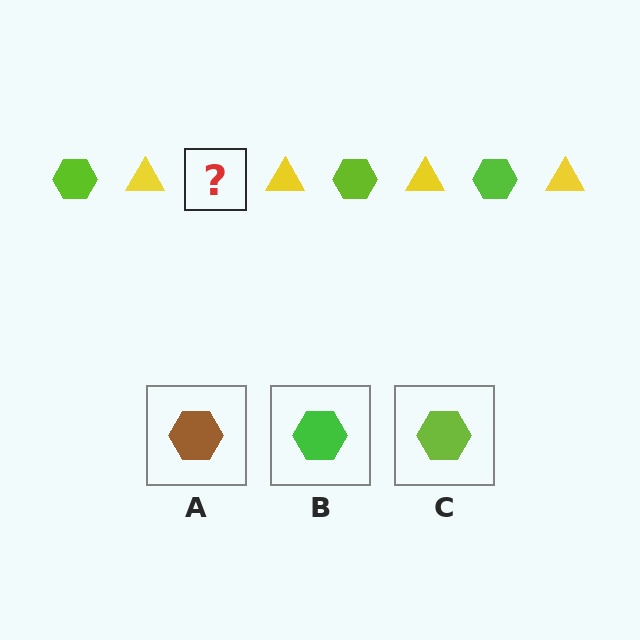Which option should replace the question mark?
Option C.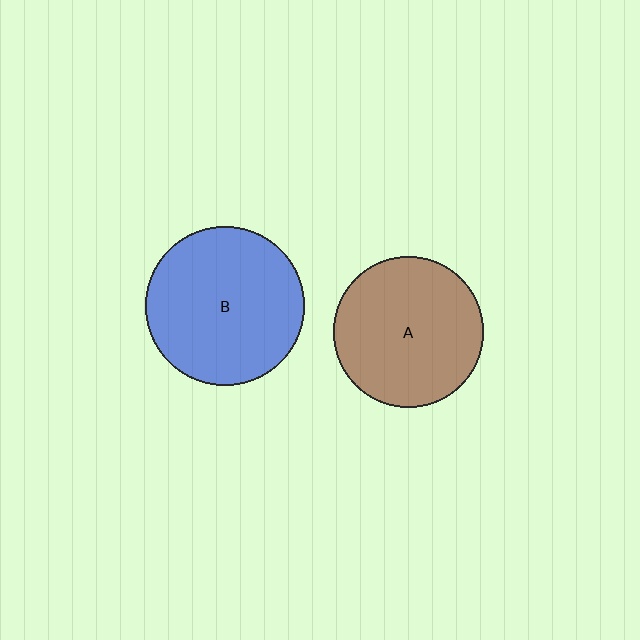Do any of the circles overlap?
No, none of the circles overlap.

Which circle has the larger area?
Circle B (blue).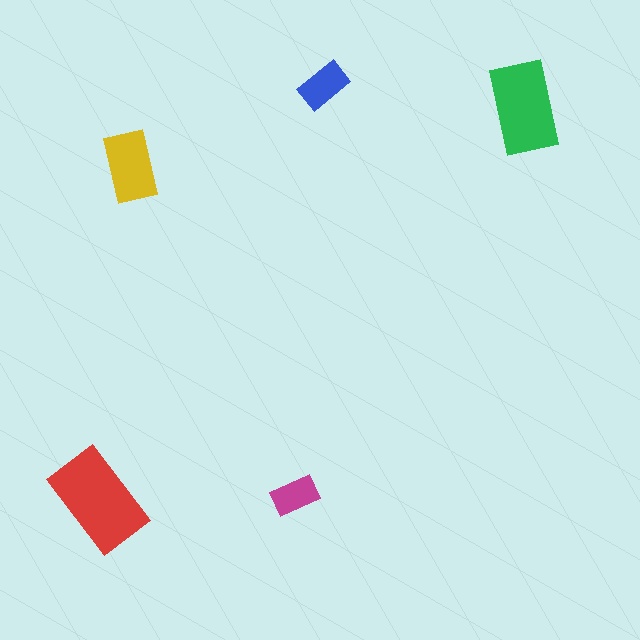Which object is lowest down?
The red rectangle is bottommost.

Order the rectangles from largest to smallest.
the red one, the green one, the yellow one, the blue one, the magenta one.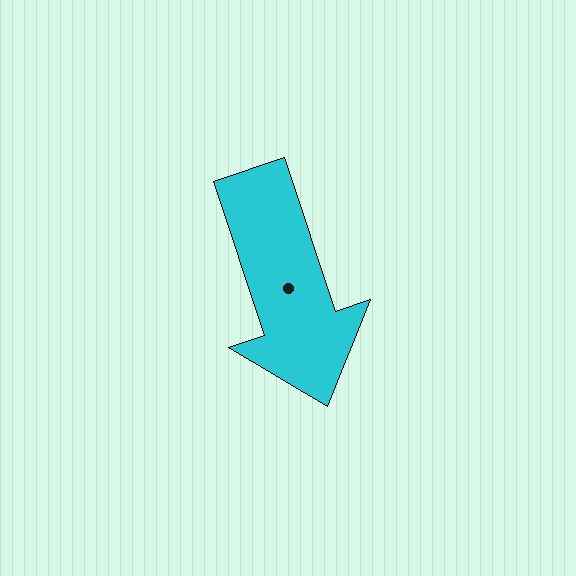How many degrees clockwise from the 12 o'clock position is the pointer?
Approximately 162 degrees.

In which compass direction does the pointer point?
South.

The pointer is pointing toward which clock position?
Roughly 5 o'clock.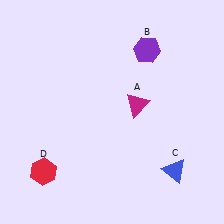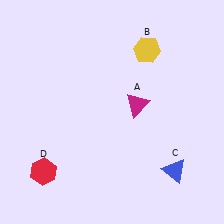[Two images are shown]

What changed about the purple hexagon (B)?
In Image 1, B is purple. In Image 2, it changed to yellow.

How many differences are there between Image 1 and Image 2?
There is 1 difference between the two images.